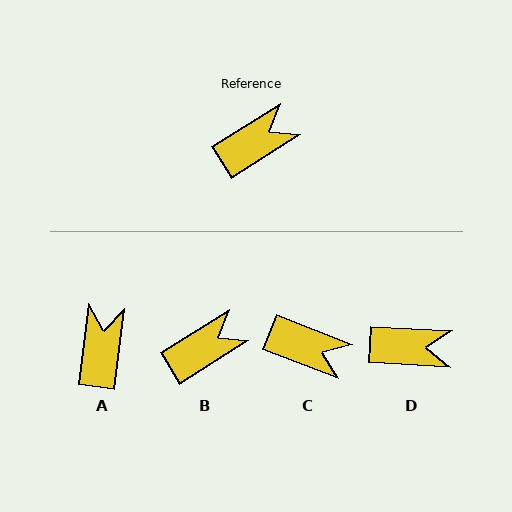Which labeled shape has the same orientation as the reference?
B.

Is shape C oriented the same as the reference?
No, it is off by about 53 degrees.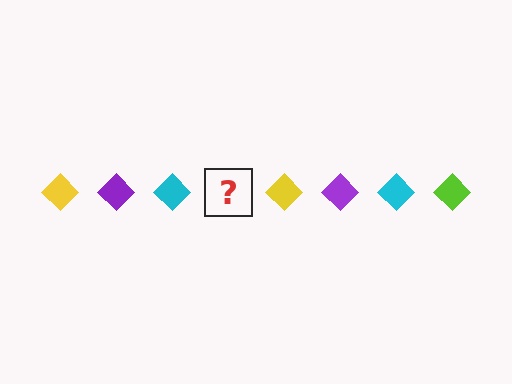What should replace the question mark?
The question mark should be replaced with a lime diamond.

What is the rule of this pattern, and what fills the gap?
The rule is that the pattern cycles through yellow, purple, cyan, lime diamonds. The gap should be filled with a lime diamond.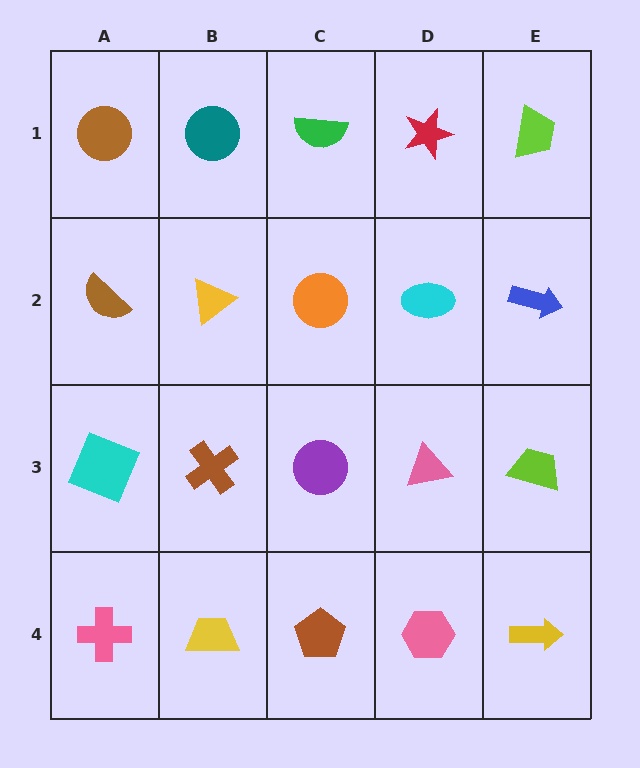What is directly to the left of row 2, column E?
A cyan ellipse.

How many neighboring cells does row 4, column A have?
2.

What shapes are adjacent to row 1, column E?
A blue arrow (row 2, column E), a red star (row 1, column D).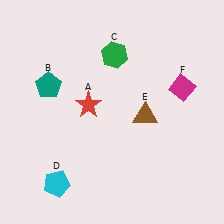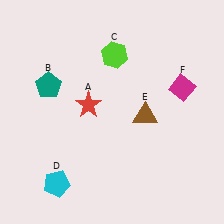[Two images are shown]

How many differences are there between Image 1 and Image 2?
There is 1 difference between the two images.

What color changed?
The hexagon (C) changed from green in Image 1 to lime in Image 2.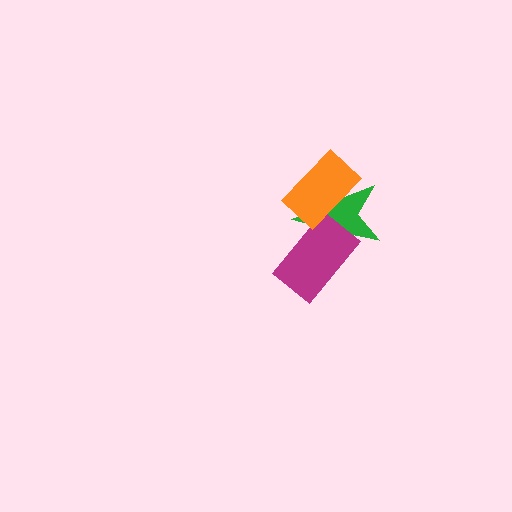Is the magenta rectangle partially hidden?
No, no other shape covers it.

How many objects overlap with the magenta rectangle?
1 object overlaps with the magenta rectangle.